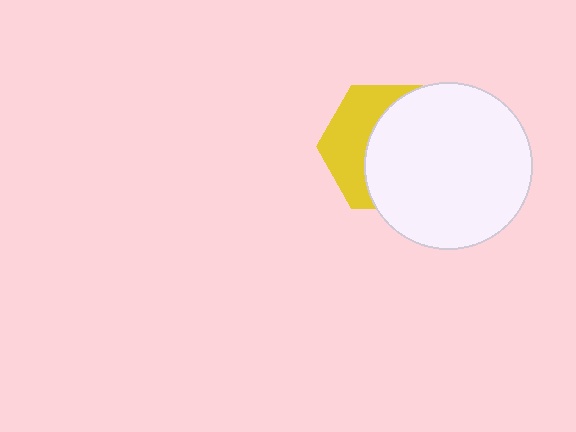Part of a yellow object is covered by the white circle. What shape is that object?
It is a hexagon.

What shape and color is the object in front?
The object in front is a white circle.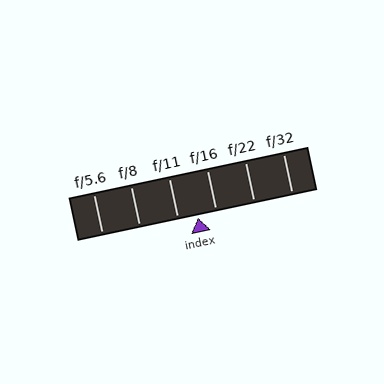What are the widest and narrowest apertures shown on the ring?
The widest aperture shown is f/5.6 and the narrowest is f/32.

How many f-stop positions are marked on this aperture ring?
There are 6 f-stop positions marked.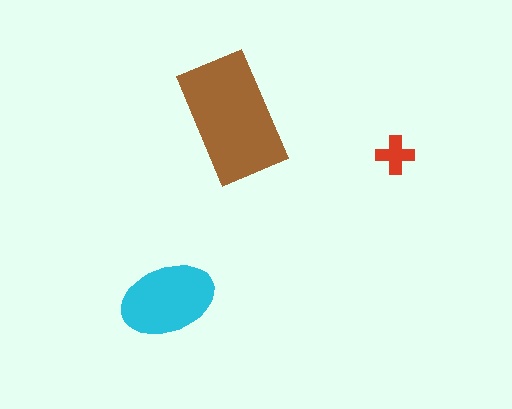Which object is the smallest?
The red cross.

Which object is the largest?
The brown rectangle.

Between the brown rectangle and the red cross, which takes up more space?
The brown rectangle.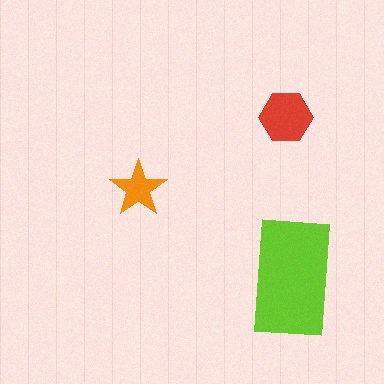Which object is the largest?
The lime rectangle.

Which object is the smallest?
The orange star.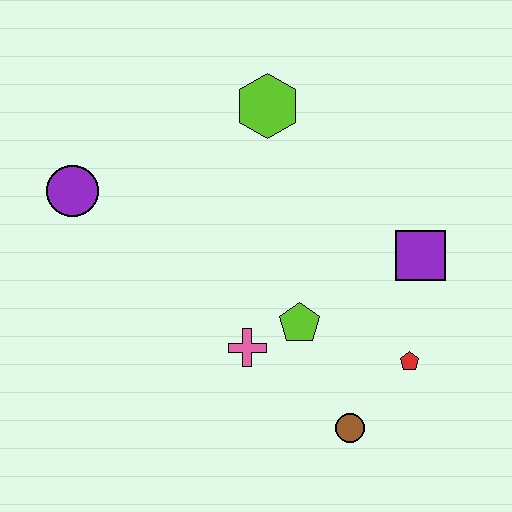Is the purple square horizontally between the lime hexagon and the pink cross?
No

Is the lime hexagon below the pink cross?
No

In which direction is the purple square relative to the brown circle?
The purple square is above the brown circle.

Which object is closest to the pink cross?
The lime pentagon is closest to the pink cross.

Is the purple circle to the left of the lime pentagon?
Yes